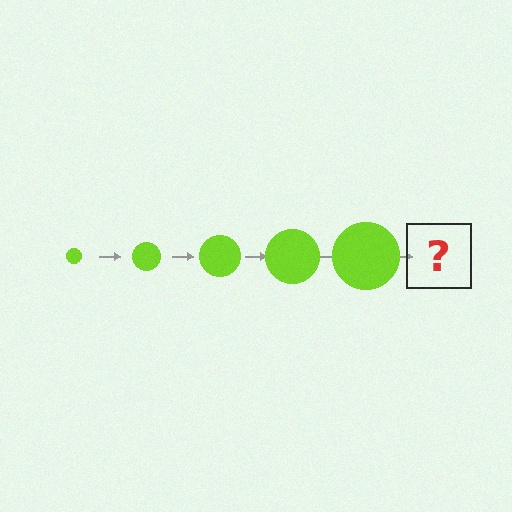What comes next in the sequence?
The next element should be a lime circle, larger than the previous one.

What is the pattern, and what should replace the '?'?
The pattern is that the circle gets progressively larger each step. The '?' should be a lime circle, larger than the previous one.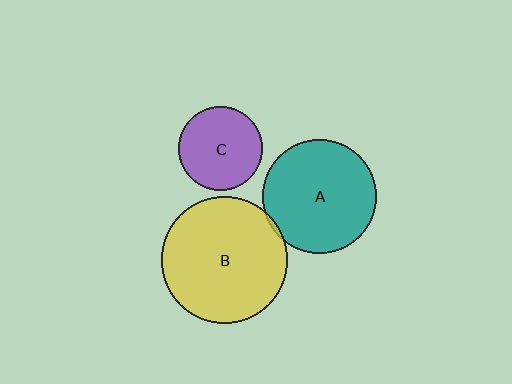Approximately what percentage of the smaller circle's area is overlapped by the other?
Approximately 5%.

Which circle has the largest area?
Circle B (yellow).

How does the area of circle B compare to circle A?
Approximately 1.2 times.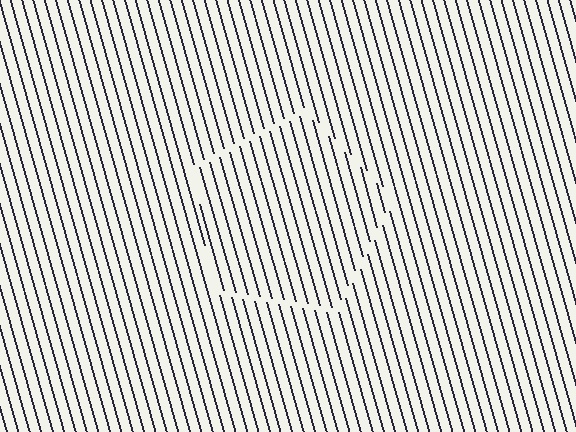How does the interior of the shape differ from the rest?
The interior of the shape contains the same grating, shifted by half a period — the contour is defined by the phase discontinuity where line-ends from the inner and outer gratings abut.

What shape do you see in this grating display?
An illusory pentagon. The interior of the shape contains the same grating, shifted by half a period — the contour is defined by the phase discontinuity where line-ends from the inner and outer gratings abut.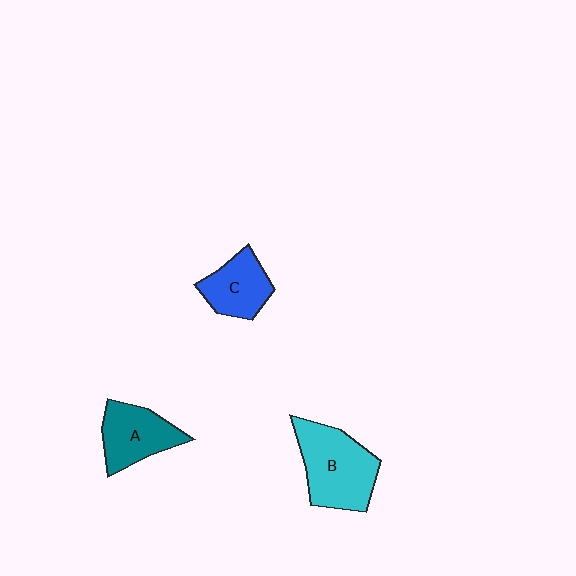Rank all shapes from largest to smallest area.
From largest to smallest: B (cyan), A (teal), C (blue).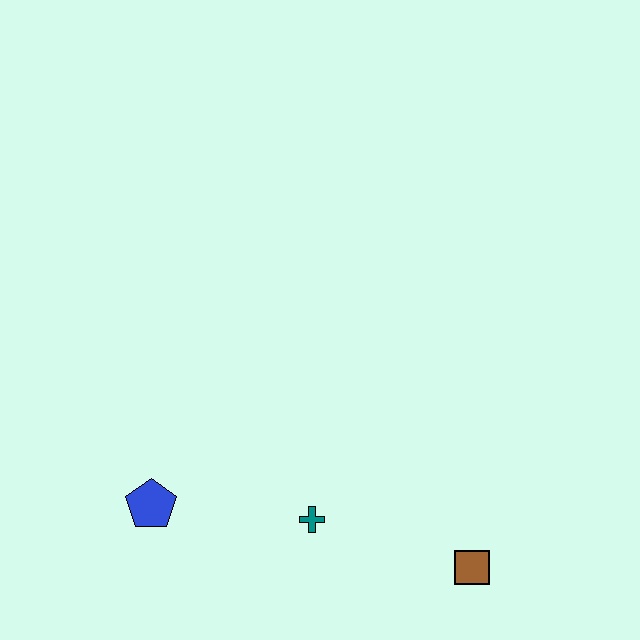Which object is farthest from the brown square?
The blue pentagon is farthest from the brown square.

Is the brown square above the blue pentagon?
No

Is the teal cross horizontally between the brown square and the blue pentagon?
Yes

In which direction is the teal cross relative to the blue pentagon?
The teal cross is to the right of the blue pentagon.